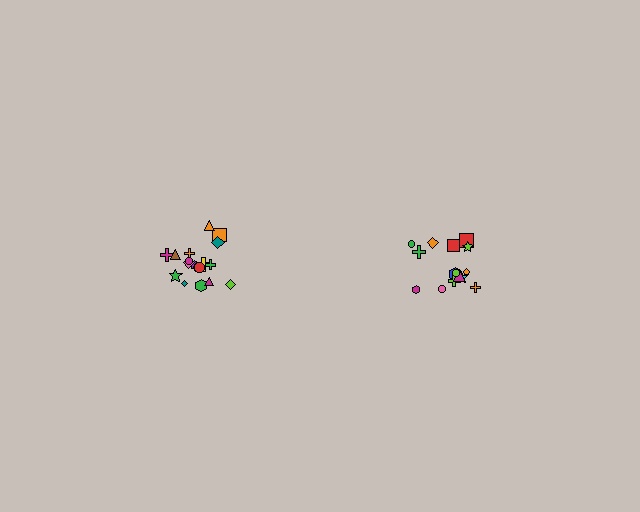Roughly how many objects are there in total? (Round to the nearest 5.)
Roughly 35 objects in total.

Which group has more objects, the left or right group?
The left group.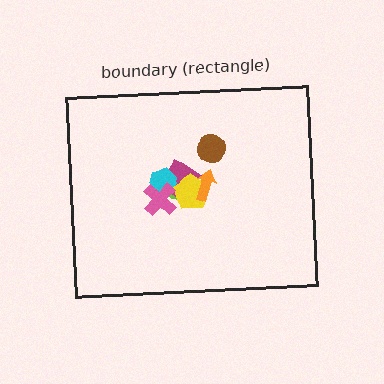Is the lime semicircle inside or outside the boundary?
Inside.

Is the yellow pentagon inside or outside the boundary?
Inside.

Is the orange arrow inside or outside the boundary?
Inside.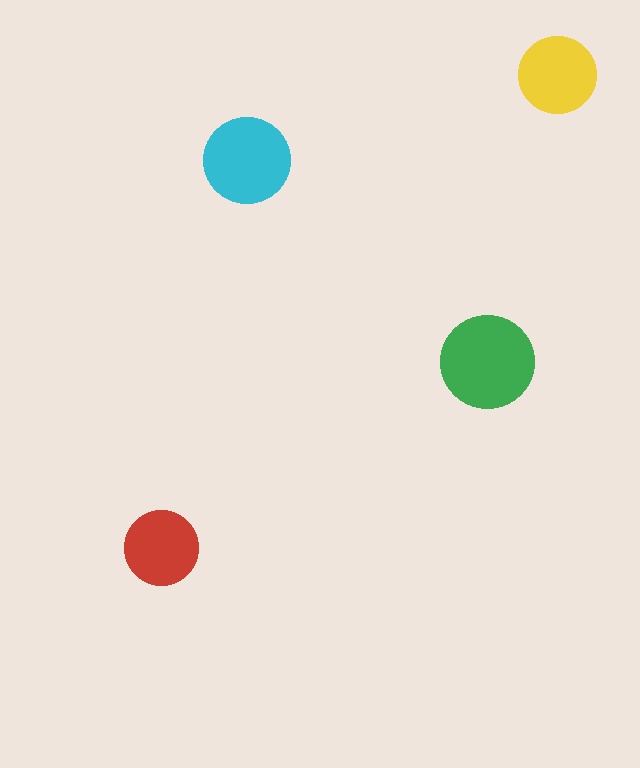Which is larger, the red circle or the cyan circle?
The cyan one.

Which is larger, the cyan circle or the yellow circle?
The cyan one.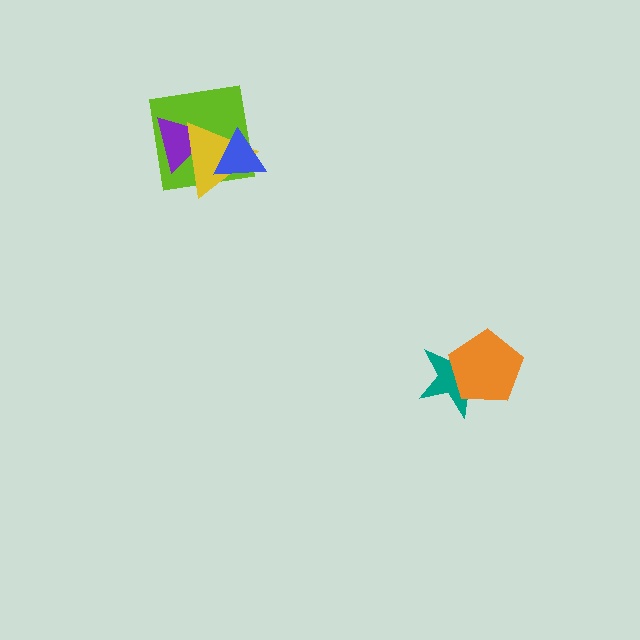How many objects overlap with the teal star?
1 object overlaps with the teal star.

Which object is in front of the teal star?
The orange pentagon is in front of the teal star.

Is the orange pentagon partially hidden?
No, no other shape covers it.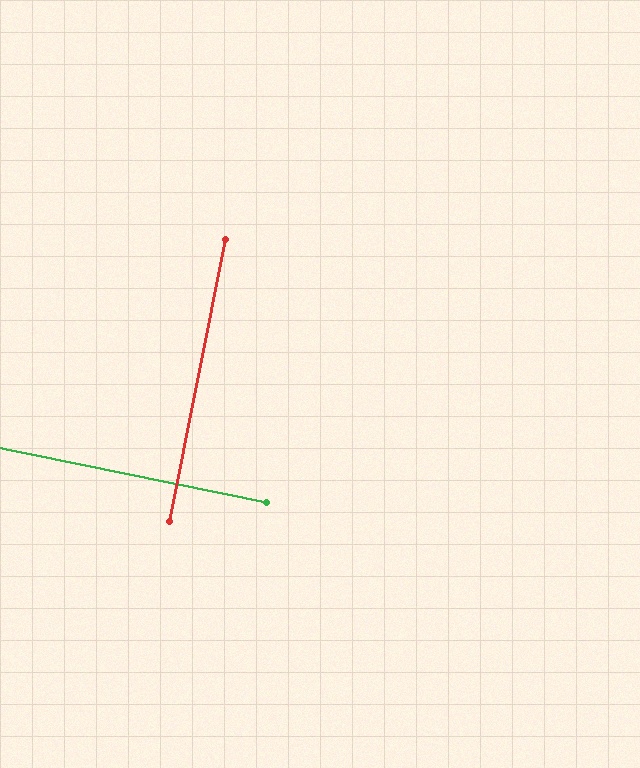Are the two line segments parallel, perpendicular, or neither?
Perpendicular — they meet at approximately 90°.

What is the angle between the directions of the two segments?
Approximately 90 degrees.